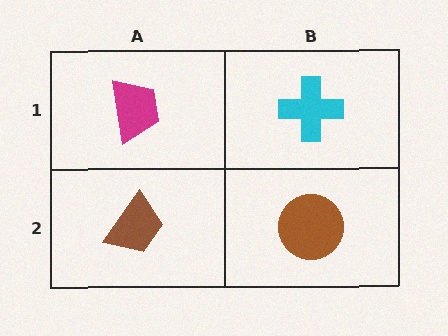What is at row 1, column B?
A cyan cross.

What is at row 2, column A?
A brown trapezoid.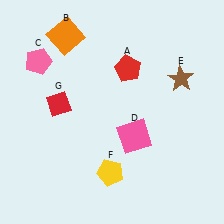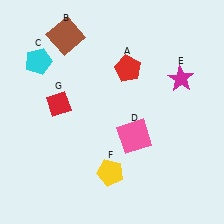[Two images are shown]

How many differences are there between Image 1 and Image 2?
There are 3 differences between the two images.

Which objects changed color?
B changed from orange to brown. C changed from pink to cyan. E changed from brown to magenta.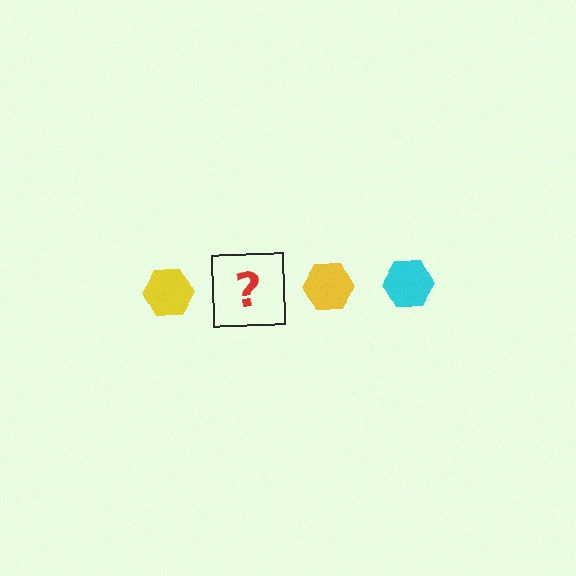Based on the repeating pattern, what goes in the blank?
The blank should be a cyan hexagon.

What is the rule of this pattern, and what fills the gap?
The rule is that the pattern cycles through yellow, cyan hexagons. The gap should be filled with a cyan hexagon.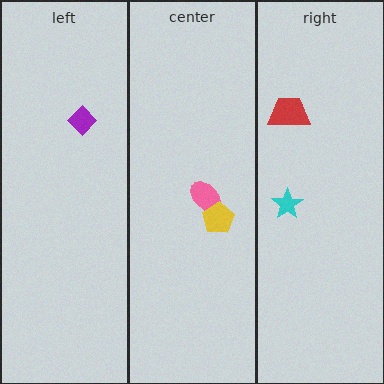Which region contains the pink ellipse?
The center region.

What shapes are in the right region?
The red trapezoid, the cyan star.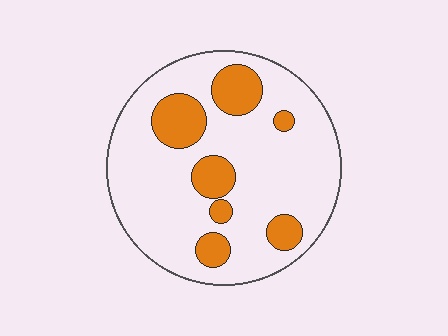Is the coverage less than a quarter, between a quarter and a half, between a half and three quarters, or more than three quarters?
Less than a quarter.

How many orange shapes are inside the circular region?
7.